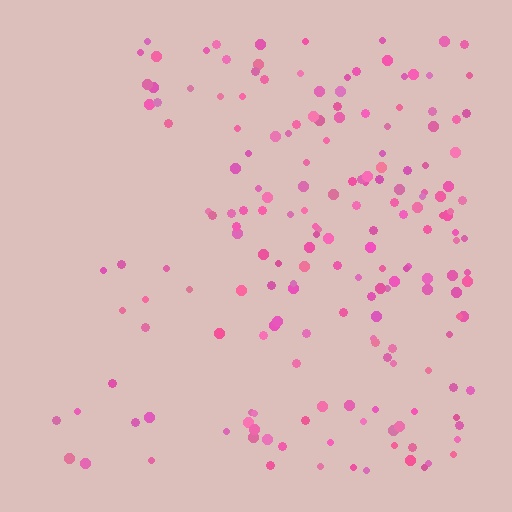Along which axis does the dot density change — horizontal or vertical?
Horizontal.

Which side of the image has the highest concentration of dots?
The right.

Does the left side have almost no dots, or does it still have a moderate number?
Still a moderate number, just noticeably fewer than the right.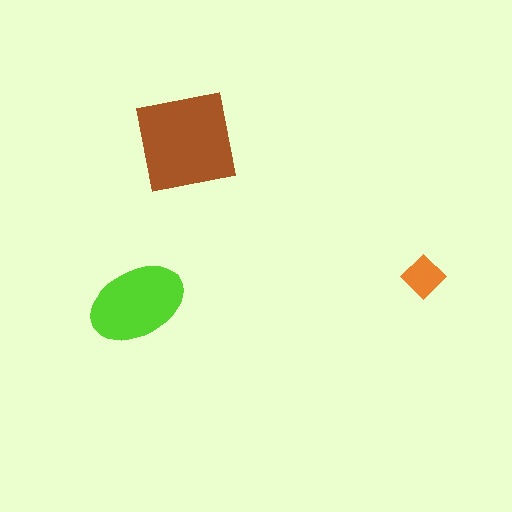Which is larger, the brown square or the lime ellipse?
The brown square.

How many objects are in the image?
There are 3 objects in the image.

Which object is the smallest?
The orange diamond.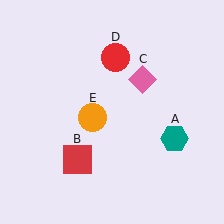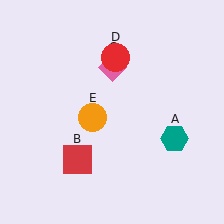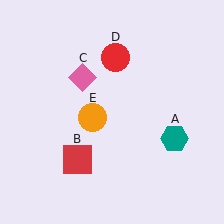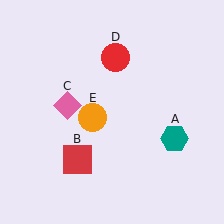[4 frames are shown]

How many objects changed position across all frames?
1 object changed position: pink diamond (object C).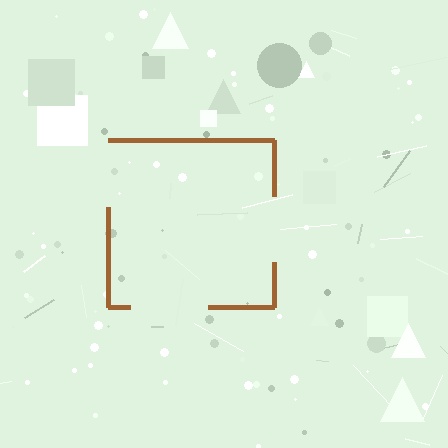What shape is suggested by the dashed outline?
The dashed outline suggests a square.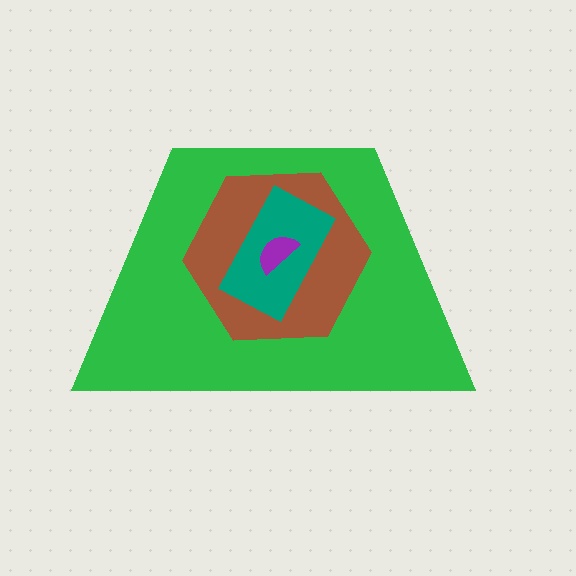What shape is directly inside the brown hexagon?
The teal rectangle.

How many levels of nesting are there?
4.